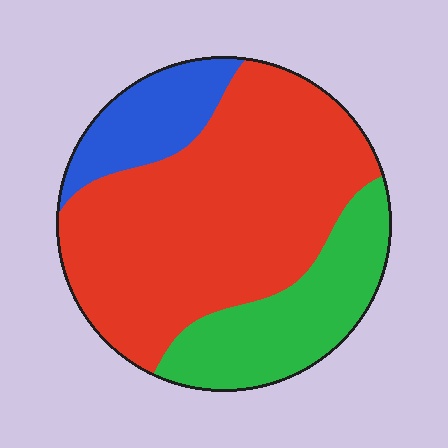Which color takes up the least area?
Blue, at roughly 15%.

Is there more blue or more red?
Red.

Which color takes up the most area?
Red, at roughly 60%.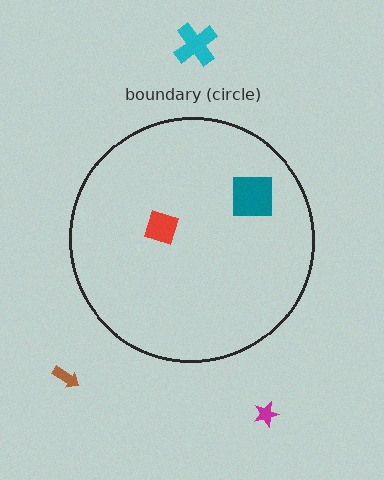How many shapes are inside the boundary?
2 inside, 3 outside.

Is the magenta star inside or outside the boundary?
Outside.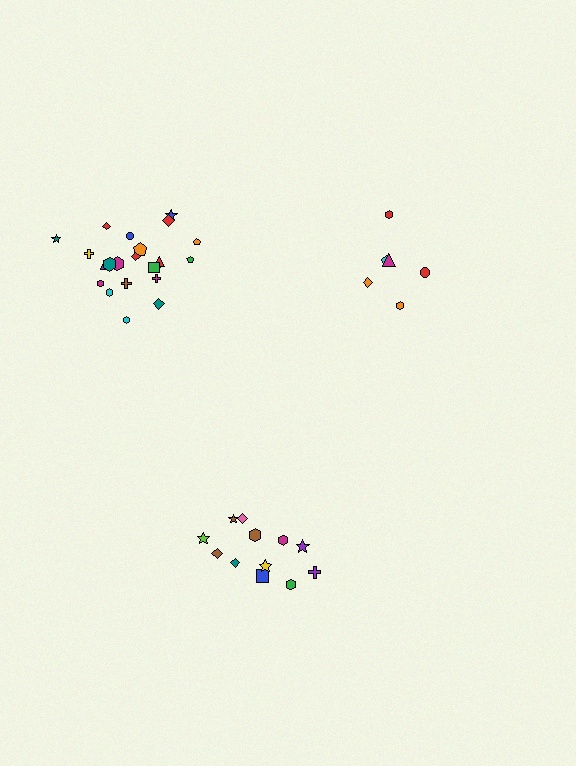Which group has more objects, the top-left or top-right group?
The top-left group.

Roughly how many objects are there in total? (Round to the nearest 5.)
Roughly 40 objects in total.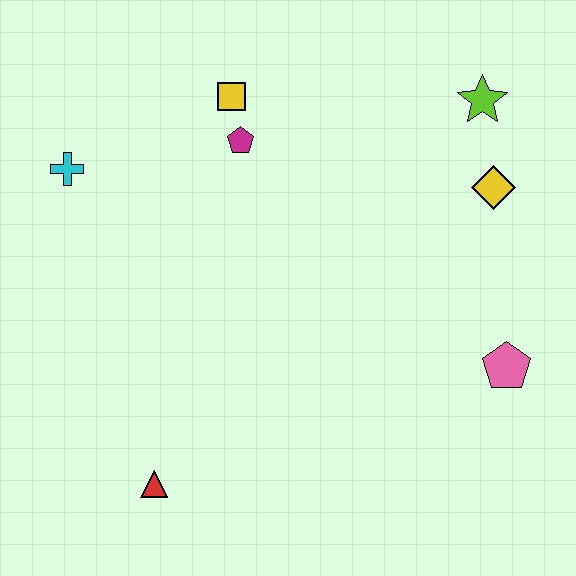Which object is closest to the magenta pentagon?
The yellow square is closest to the magenta pentagon.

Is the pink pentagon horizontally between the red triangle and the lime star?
No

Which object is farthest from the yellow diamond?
The red triangle is farthest from the yellow diamond.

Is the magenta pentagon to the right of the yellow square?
Yes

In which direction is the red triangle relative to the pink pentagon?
The red triangle is to the left of the pink pentagon.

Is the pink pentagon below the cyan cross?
Yes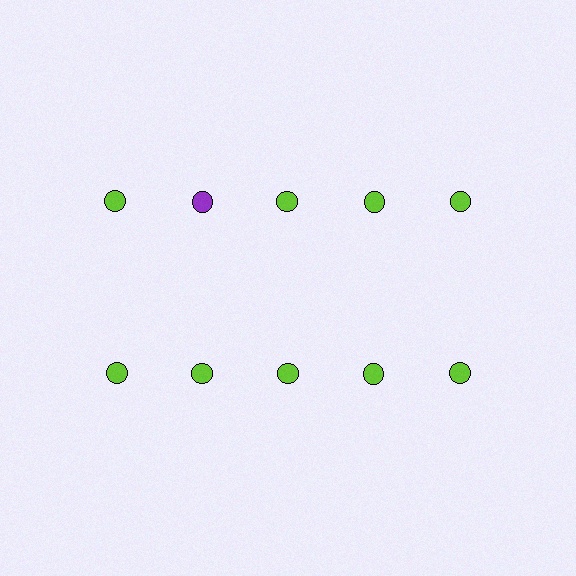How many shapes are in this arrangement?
There are 10 shapes arranged in a grid pattern.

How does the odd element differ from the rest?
It has a different color: purple instead of lime.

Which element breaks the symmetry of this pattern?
The purple circle in the top row, second from left column breaks the symmetry. All other shapes are lime circles.